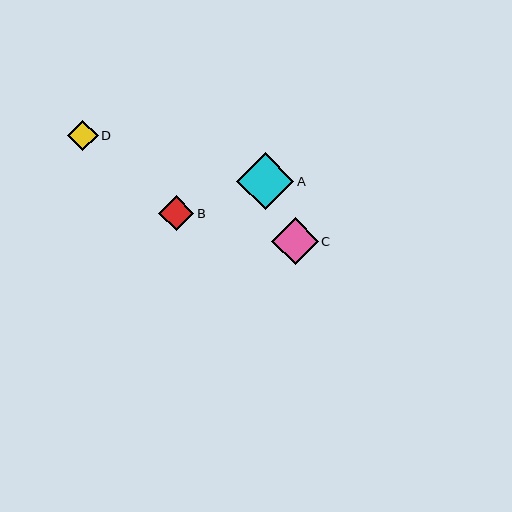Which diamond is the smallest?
Diamond D is the smallest with a size of approximately 30 pixels.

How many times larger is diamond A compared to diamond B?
Diamond A is approximately 1.6 times the size of diamond B.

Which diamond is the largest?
Diamond A is the largest with a size of approximately 57 pixels.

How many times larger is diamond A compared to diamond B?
Diamond A is approximately 1.6 times the size of diamond B.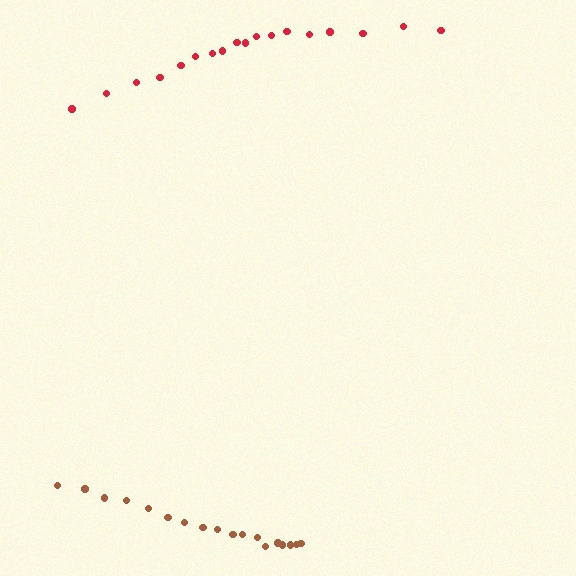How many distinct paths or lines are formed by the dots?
There are 2 distinct paths.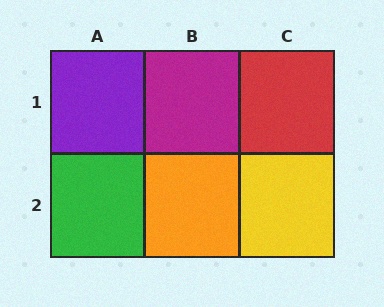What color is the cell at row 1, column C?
Red.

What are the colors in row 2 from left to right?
Green, orange, yellow.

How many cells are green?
1 cell is green.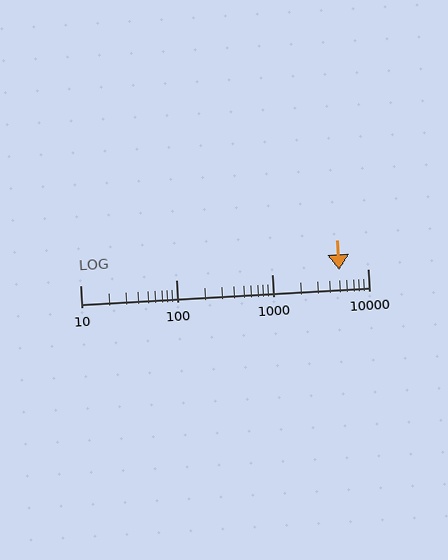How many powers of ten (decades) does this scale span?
The scale spans 3 decades, from 10 to 10000.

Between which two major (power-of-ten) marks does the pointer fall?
The pointer is between 1000 and 10000.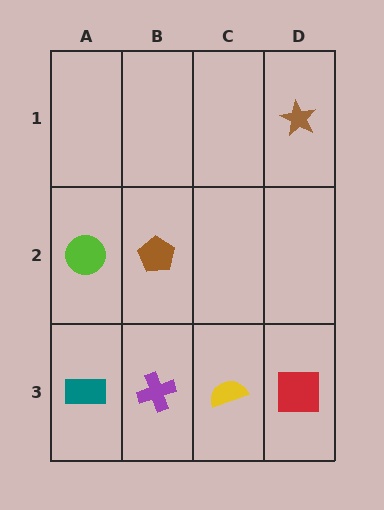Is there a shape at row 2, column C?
No, that cell is empty.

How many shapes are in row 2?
2 shapes.